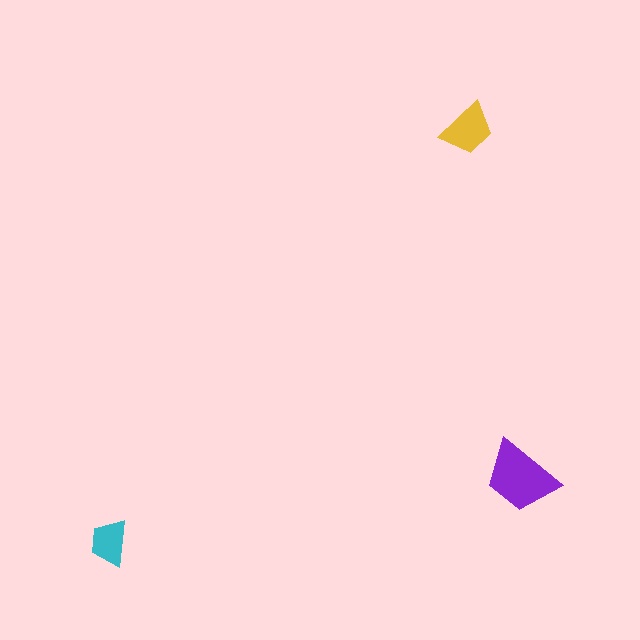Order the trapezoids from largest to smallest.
the purple one, the yellow one, the cyan one.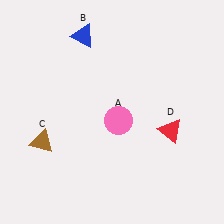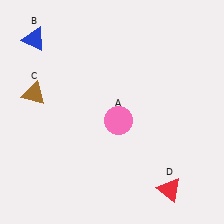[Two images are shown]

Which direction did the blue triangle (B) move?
The blue triangle (B) moved left.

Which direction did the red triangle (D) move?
The red triangle (D) moved down.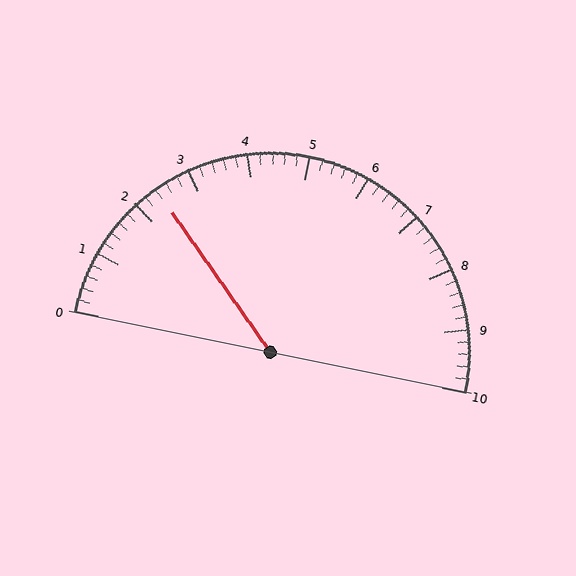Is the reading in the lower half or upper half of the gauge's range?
The reading is in the lower half of the range (0 to 10).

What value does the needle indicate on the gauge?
The needle indicates approximately 2.4.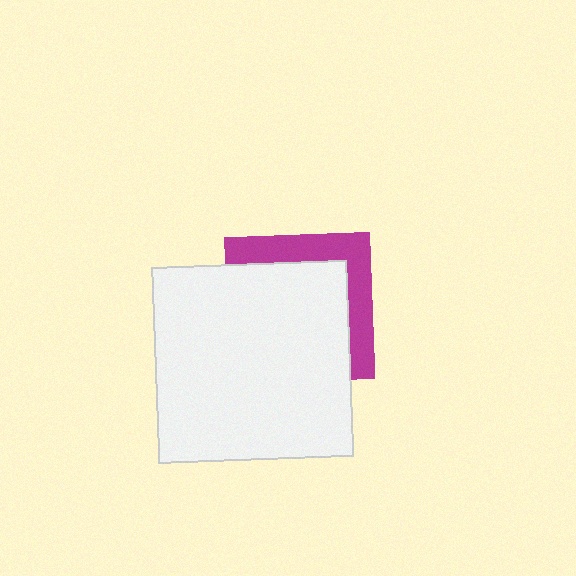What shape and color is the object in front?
The object in front is a white square.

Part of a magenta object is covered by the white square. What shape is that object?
It is a square.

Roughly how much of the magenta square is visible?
A small part of it is visible (roughly 31%).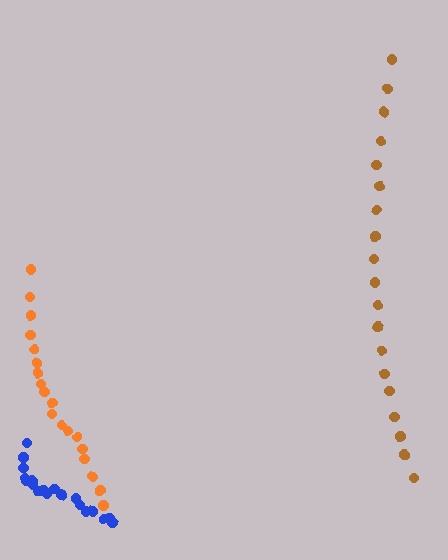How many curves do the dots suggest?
There are 3 distinct paths.